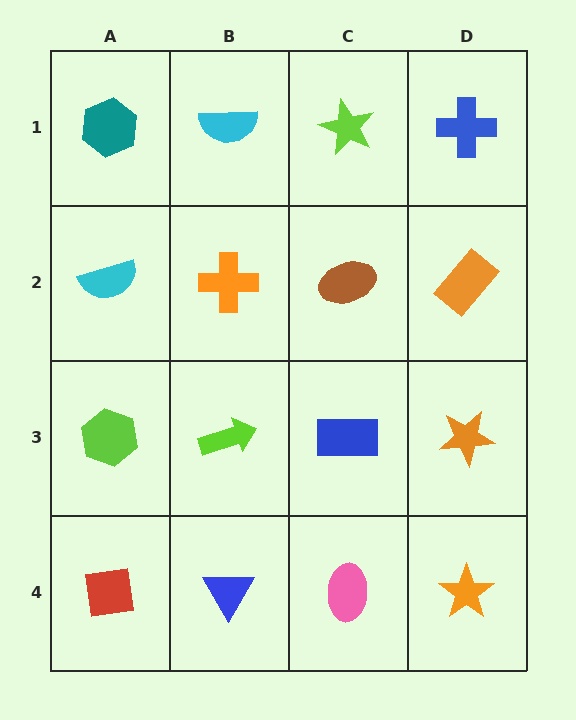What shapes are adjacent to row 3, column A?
A cyan semicircle (row 2, column A), a red square (row 4, column A), a lime arrow (row 3, column B).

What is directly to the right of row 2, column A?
An orange cross.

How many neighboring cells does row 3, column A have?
3.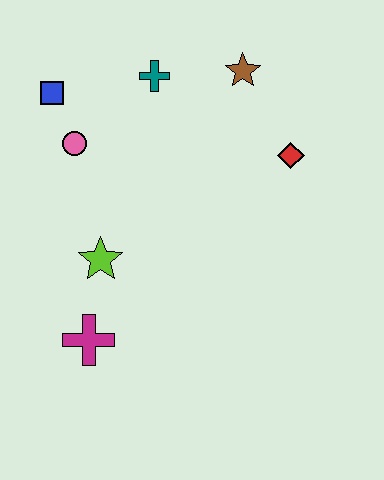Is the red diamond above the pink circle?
No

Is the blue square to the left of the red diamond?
Yes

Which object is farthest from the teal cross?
The magenta cross is farthest from the teal cross.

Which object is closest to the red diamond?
The brown star is closest to the red diamond.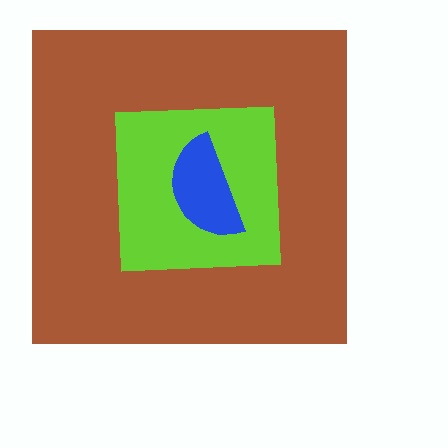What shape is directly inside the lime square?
The blue semicircle.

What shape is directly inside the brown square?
The lime square.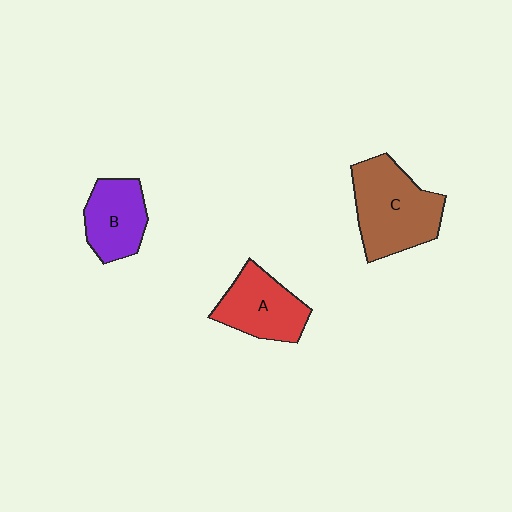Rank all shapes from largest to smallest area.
From largest to smallest: C (brown), A (red), B (purple).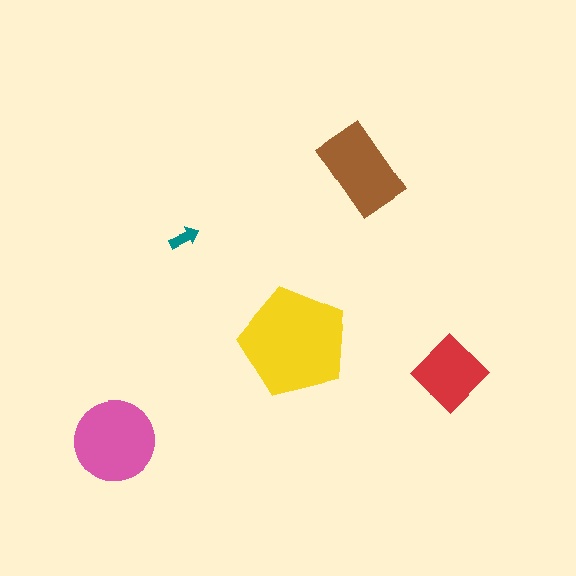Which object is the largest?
The yellow pentagon.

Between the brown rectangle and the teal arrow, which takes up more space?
The brown rectangle.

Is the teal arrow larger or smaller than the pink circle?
Smaller.